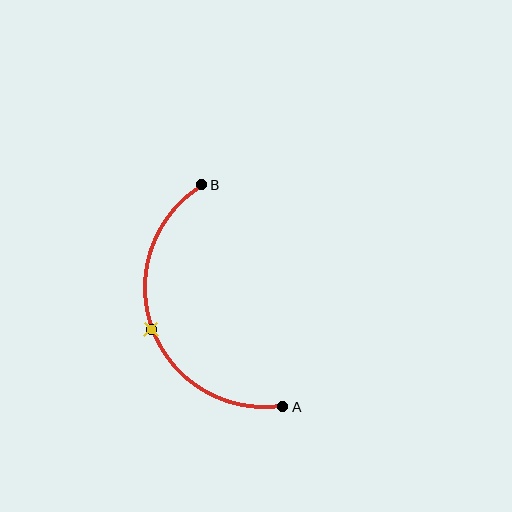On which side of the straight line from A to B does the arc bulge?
The arc bulges to the left of the straight line connecting A and B.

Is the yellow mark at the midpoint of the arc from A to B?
Yes. The yellow mark lies on the arc at equal arc-length from both A and B — it is the arc midpoint.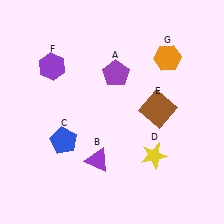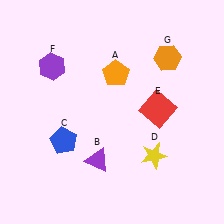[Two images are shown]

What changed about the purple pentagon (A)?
In Image 1, A is purple. In Image 2, it changed to orange.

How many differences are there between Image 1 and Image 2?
There are 2 differences between the two images.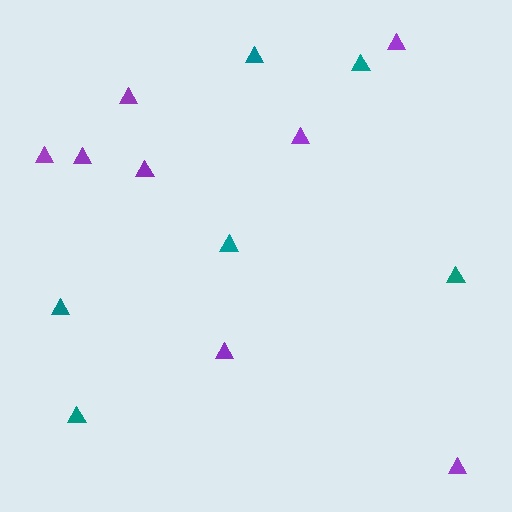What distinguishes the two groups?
There are 2 groups: one group of purple triangles (8) and one group of teal triangles (6).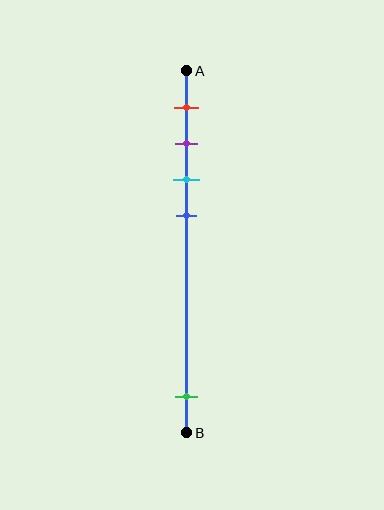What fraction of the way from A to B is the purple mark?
The purple mark is approximately 20% (0.2) of the way from A to B.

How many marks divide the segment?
There are 5 marks dividing the segment.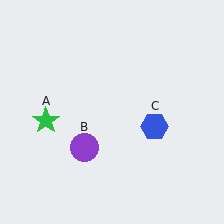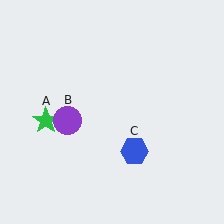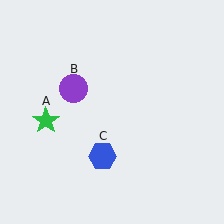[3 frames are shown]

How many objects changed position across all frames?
2 objects changed position: purple circle (object B), blue hexagon (object C).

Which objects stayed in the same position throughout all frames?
Green star (object A) remained stationary.